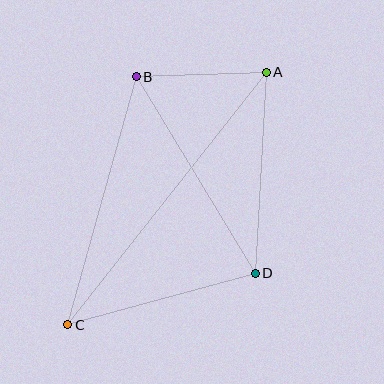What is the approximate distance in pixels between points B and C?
The distance between B and C is approximately 257 pixels.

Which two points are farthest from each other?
Points A and C are farthest from each other.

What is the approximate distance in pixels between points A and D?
The distance between A and D is approximately 202 pixels.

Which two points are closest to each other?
Points A and B are closest to each other.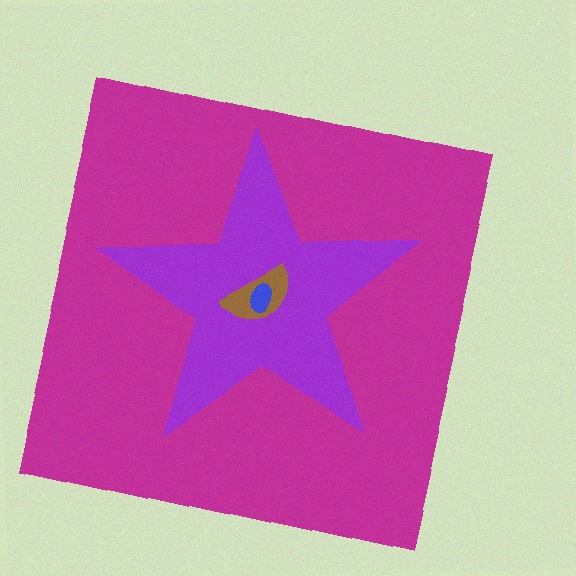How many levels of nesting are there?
4.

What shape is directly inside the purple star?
The brown semicircle.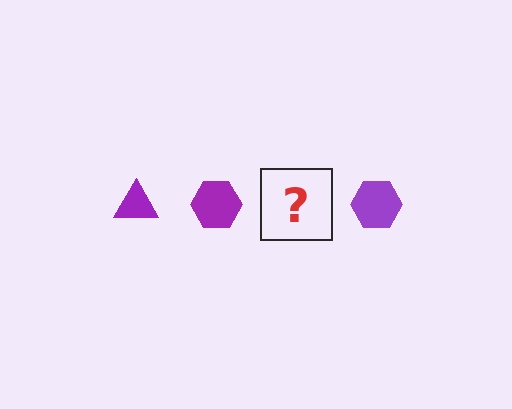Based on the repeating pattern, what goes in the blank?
The blank should be a purple triangle.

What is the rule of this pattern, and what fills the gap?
The rule is that the pattern cycles through triangle, hexagon shapes in purple. The gap should be filled with a purple triangle.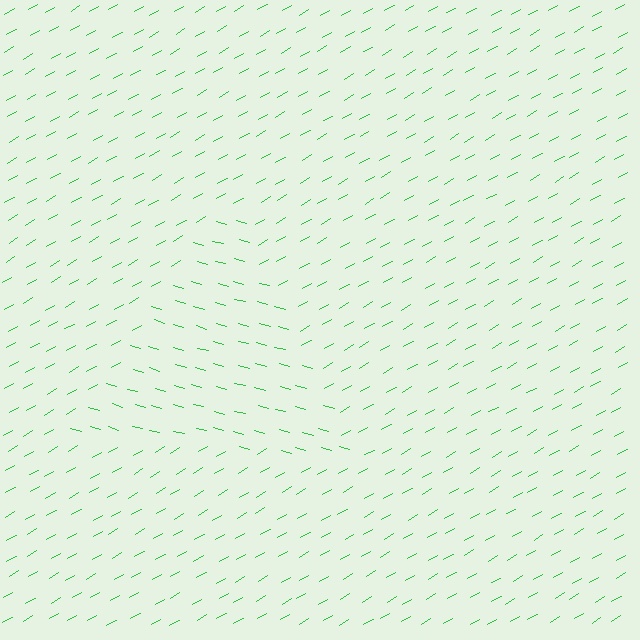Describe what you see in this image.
The image is filled with small green line segments. A triangle region in the image has lines oriented differently from the surrounding lines, creating a visible texture boundary.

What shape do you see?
I see a triangle.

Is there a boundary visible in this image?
Yes, there is a texture boundary formed by a change in line orientation.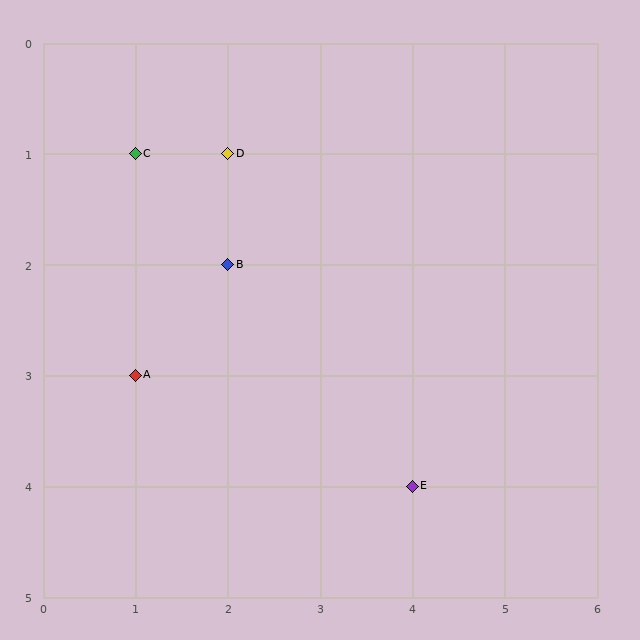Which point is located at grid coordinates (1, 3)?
Point A is at (1, 3).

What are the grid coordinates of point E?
Point E is at grid coordinates (4, 4).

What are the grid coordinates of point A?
Point A is at grid coordinates (1, 3).